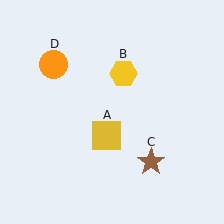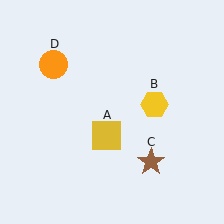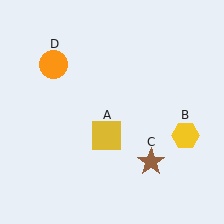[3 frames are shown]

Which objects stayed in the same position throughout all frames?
Yellow square (object A) and brown star (object C) and orange circle (object D) remained stationary.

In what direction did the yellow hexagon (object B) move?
The yellow hexagon (object B) moved down and to the right.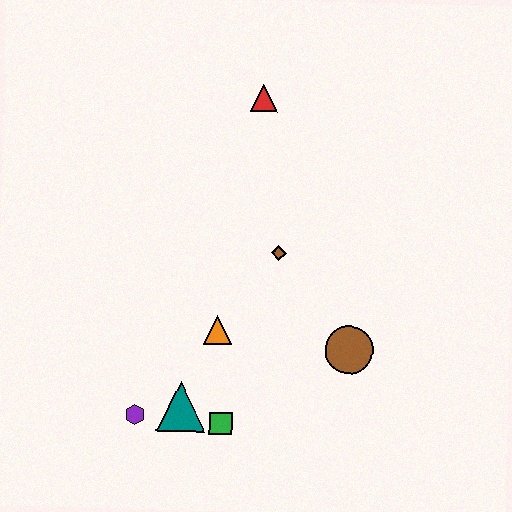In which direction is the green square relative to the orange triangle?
The green square is below the orange triangle.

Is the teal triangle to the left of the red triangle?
Yes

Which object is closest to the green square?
The teal triangle is closest to the green square.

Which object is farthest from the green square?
The red triangle is farthest from the green square.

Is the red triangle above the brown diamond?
Yes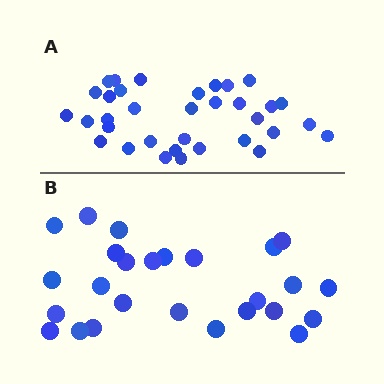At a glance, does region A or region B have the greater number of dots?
Region A (the top region) has more dots.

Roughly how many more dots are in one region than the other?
Region A has roughly 8 or so more dots than region B.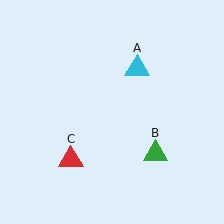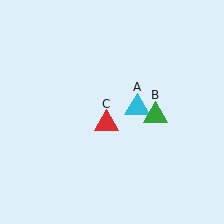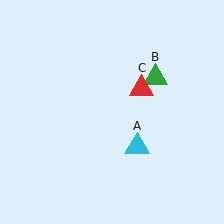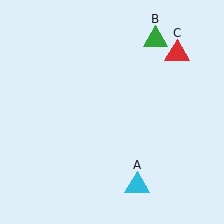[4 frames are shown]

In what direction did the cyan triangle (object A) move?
The cyan triangle (object A) moved down.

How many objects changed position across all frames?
3 objects changed position: cyan triangle (object A), green triangle (object B), red triangle (object C).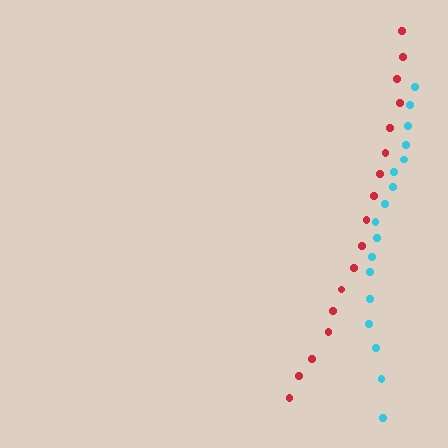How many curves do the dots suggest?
There are 2 distinct paths.